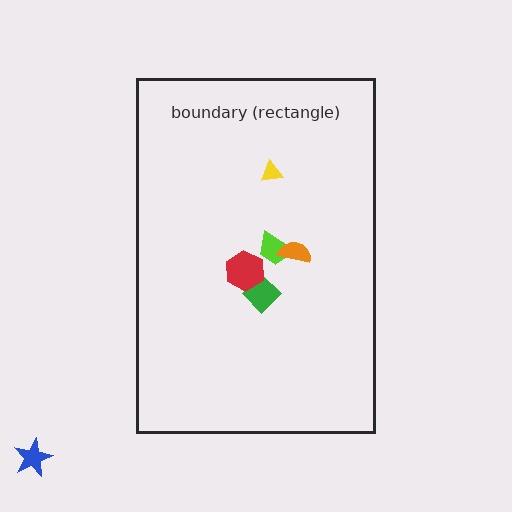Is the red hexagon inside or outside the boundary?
Inside.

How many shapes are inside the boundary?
5 inside, 1 outside.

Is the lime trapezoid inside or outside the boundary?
Inside.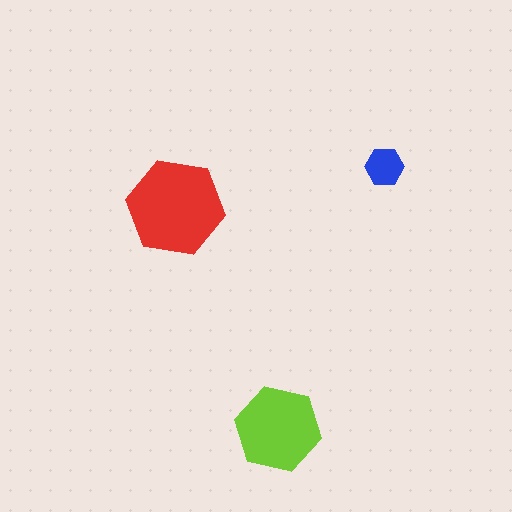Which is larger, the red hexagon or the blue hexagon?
The red one.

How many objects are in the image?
There are 3 objects in the image.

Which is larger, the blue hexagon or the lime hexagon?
The lime one.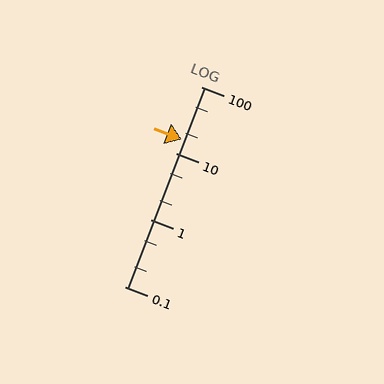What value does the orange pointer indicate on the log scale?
The pointer indicates approximately 16.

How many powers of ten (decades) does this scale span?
The scale spans 3 decades, from 0.1 to 100.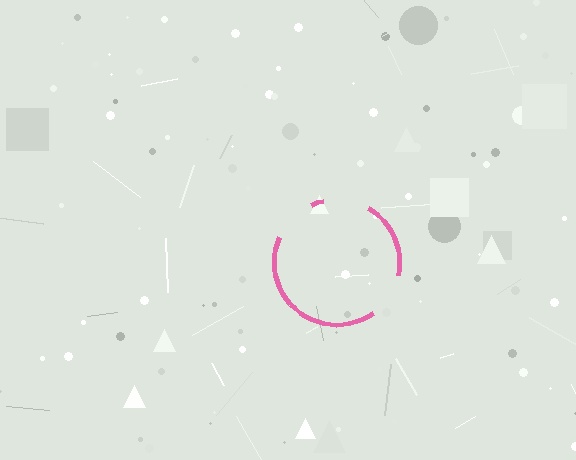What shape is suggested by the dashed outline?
The dashed outline suggests a circle.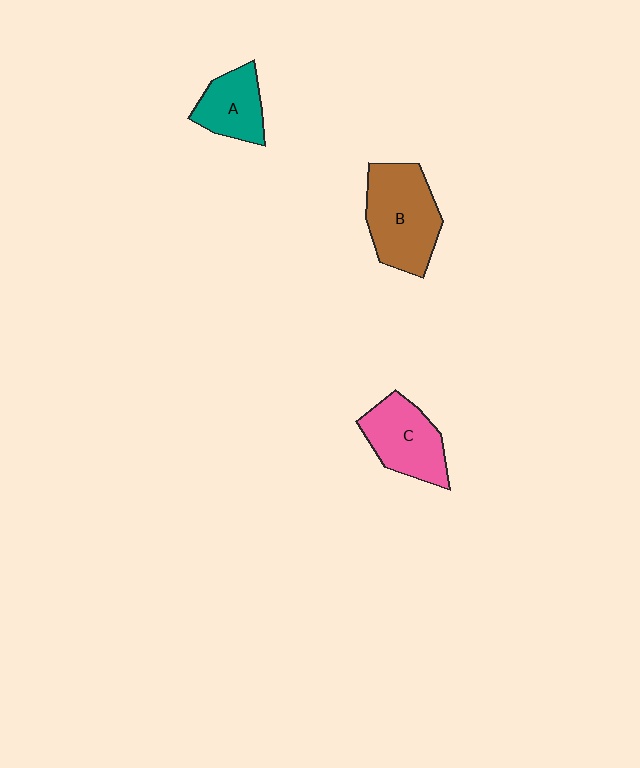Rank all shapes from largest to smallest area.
From largest to smallest: B (brown), C (pink), A (teal).